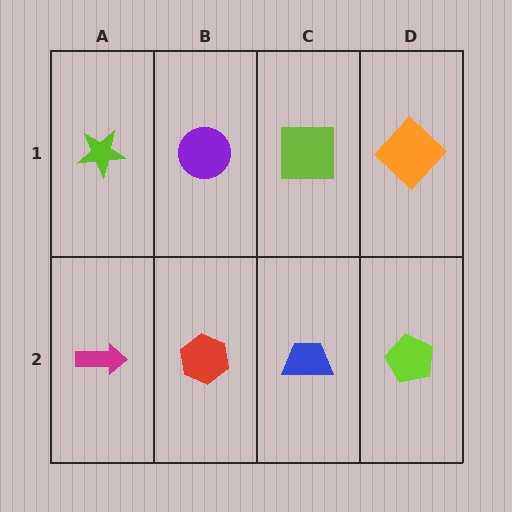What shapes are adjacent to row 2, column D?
An orange diamond (row 1, column D), a blue trapezoid (row 2, column C).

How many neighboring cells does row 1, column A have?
2.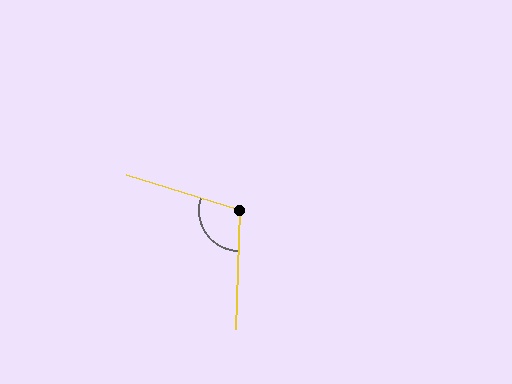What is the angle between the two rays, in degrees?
Approximately 105 degrees.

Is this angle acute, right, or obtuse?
It is obtuse.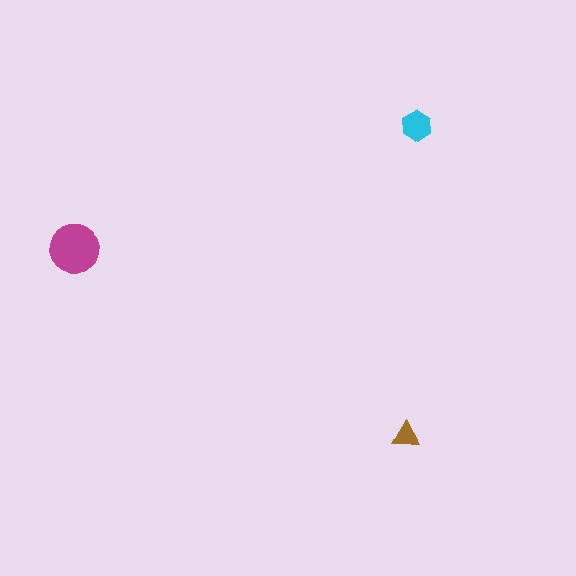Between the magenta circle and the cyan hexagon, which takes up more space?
The magenta circle.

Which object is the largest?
The magenta circle.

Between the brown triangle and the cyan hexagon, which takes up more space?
The cyan hexagon.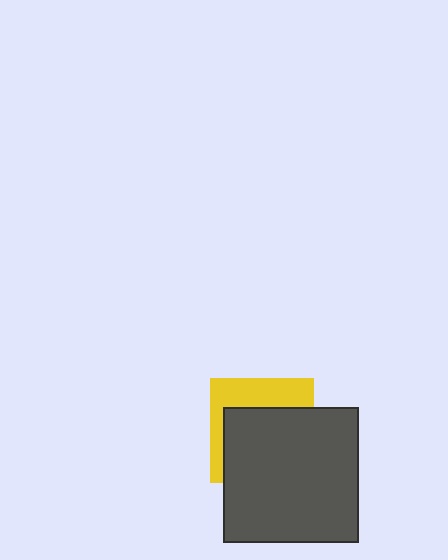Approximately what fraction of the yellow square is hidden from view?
Roughly 62% of the yellow square is hidden behind the dark gray square.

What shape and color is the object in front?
The object in front is a dark gray square.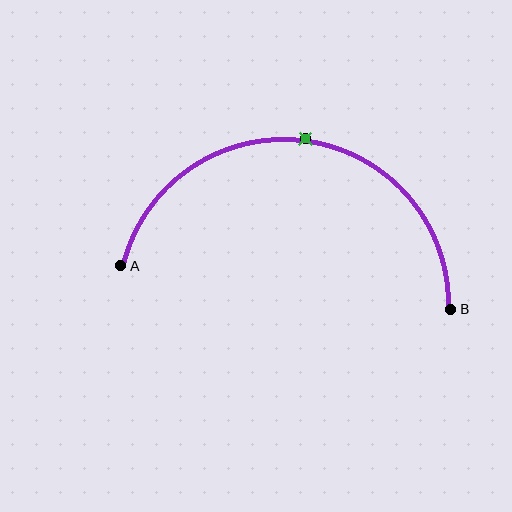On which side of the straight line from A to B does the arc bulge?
The arc bulges above the straight line connecting A and B.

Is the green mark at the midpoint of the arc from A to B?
Yes. The green mark lies on the arc at equal arc-length from both A and B — it is the arc midpoint.